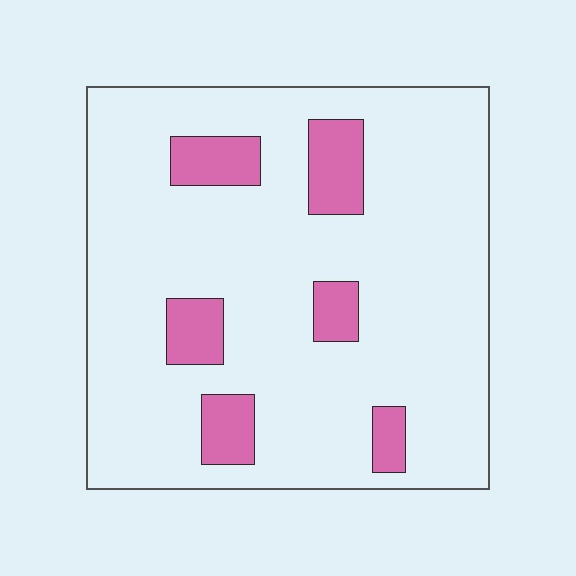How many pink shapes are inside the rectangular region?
6.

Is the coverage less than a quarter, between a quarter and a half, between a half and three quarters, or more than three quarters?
Less than a quarter.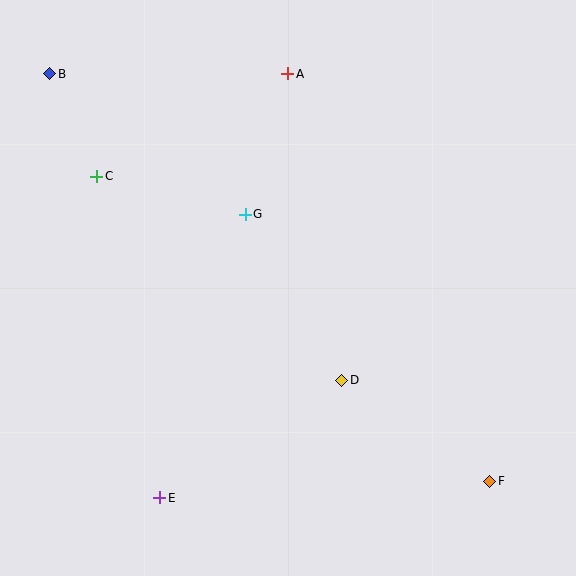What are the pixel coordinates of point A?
Point A is at (288, 74).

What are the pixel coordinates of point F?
Point F is at (490, 481).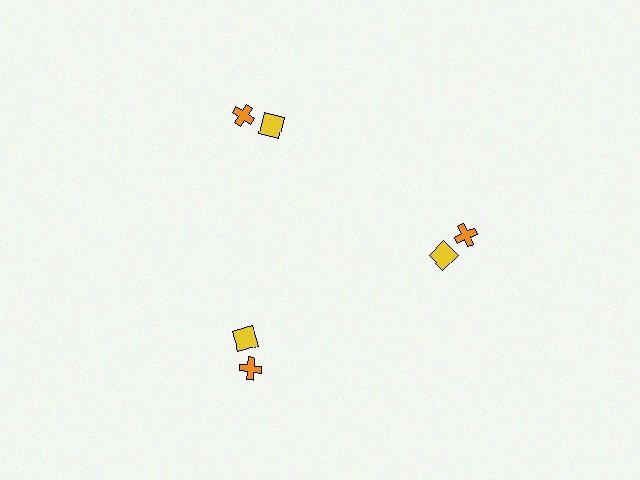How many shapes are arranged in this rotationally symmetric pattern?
There are 6 shapes, arranged in 3 groups of 2.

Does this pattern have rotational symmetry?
Yes, this pattern has 3-fold rotational symmetry. It looks the same after rotating 120 degrees around the center.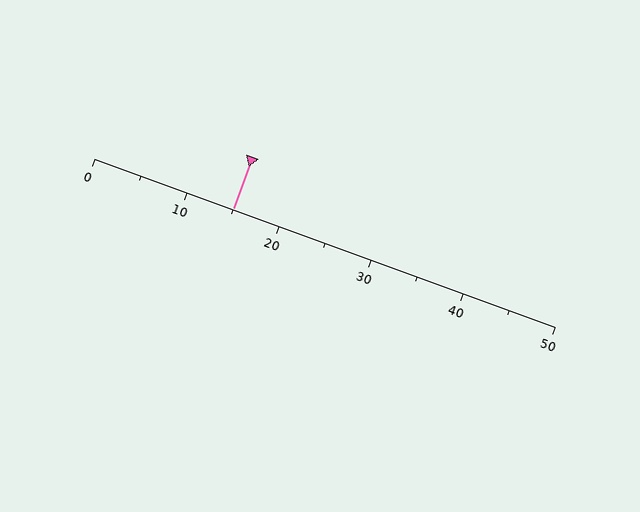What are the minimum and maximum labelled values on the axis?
The axis runs from 0 to 50.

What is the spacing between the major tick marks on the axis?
The major ticks are spaced 10 apart.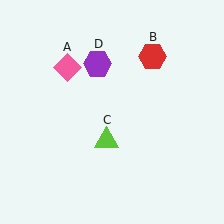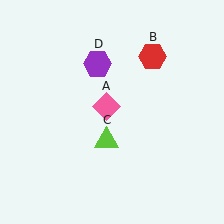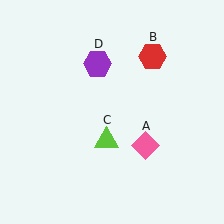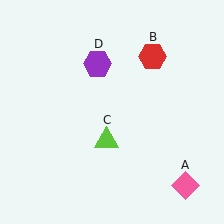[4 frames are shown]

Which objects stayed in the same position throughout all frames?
Red hexagon (object B) and lime triangle (object C) and purple hexagon (object D) remained stationary.